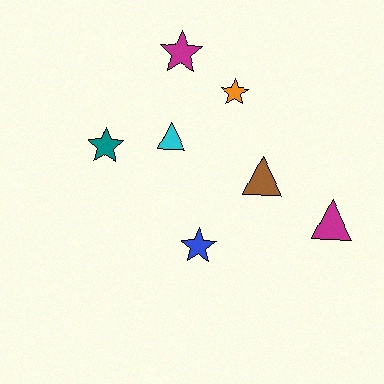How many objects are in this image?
There are 7 objects.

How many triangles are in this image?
There are 3 triangles.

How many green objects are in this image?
There are no green objects.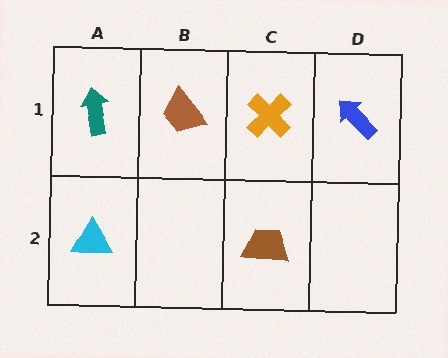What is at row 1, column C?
An orange cross.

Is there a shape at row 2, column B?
No, that cell is empty.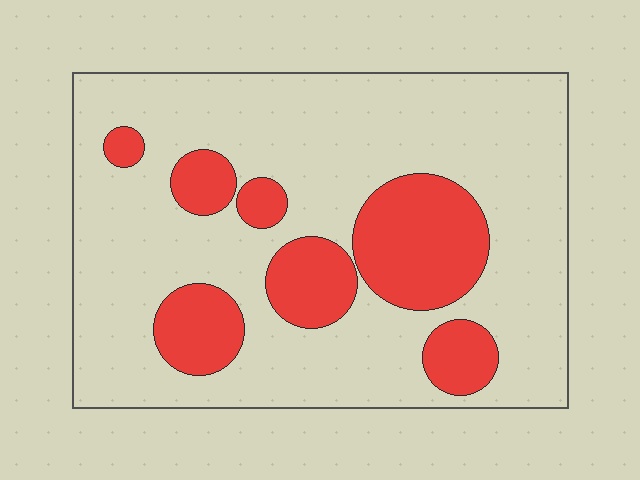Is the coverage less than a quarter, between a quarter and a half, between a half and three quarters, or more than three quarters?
Less than a quarter.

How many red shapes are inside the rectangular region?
7.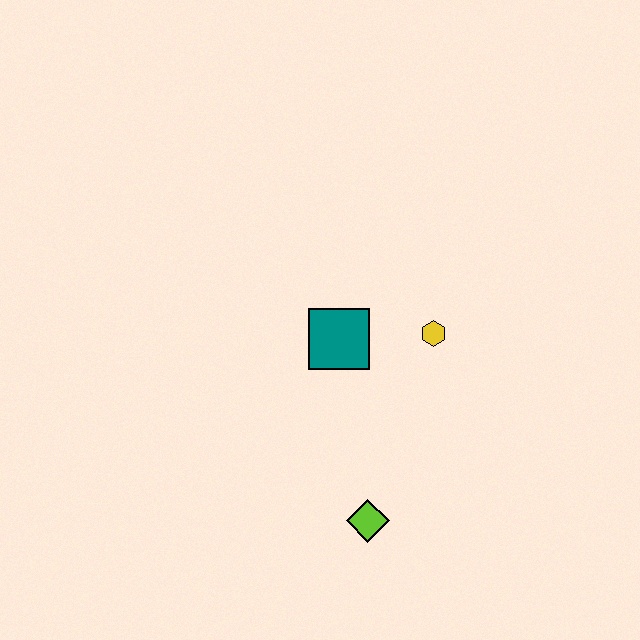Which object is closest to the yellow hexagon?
The teal square is closest to the yellow hexagon.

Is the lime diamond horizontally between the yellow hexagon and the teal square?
Yes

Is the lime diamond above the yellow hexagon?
No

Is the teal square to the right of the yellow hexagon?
No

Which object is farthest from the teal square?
The lime diamond is farthest from the teal square.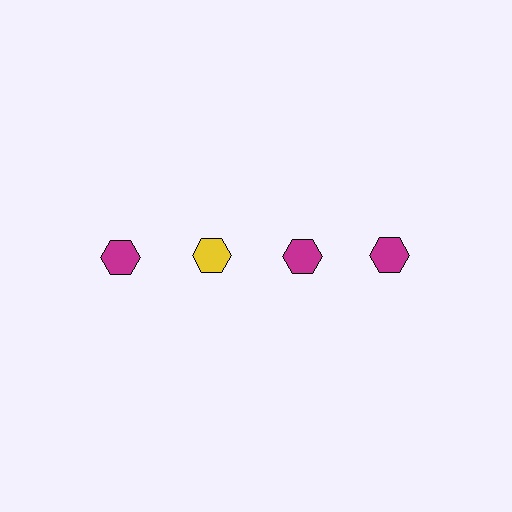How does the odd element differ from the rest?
It has a different color: yellow instead of magenta.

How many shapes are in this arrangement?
There are 4 shapes arranged in a grid pattern.